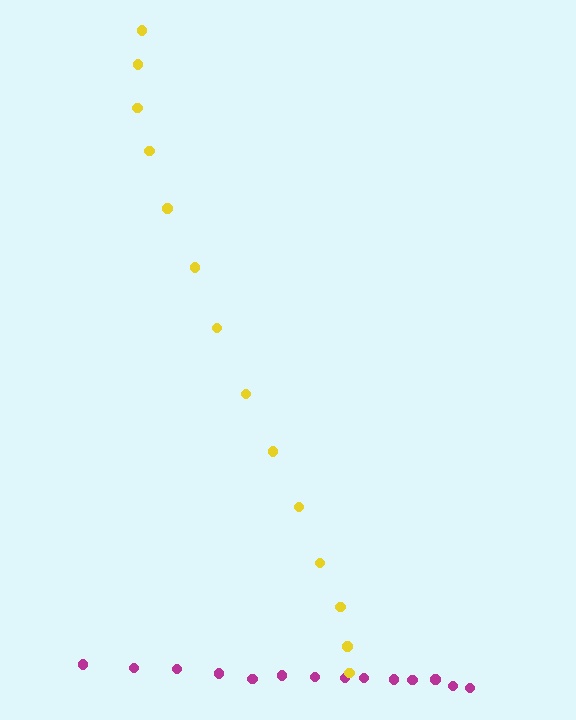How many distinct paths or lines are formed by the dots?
There are 2 distinct paths.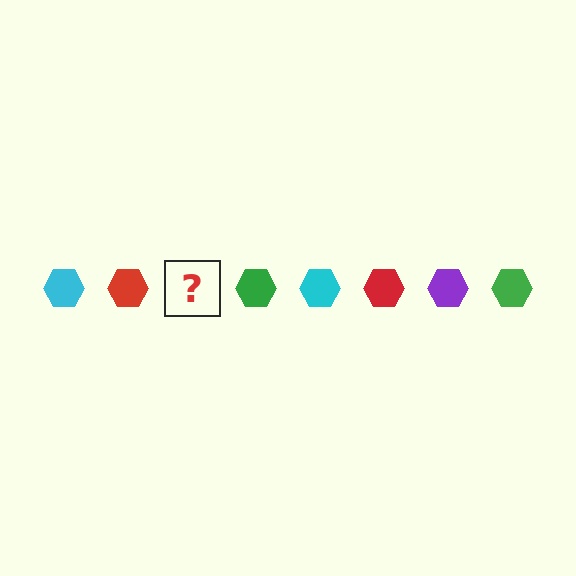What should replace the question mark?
The question mark should be replaced with a purple hexagon.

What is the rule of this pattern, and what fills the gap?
The rule is that the pattern cycles through cyan, red, purple, green hexagons. The gap should be filled with a purple hexagon.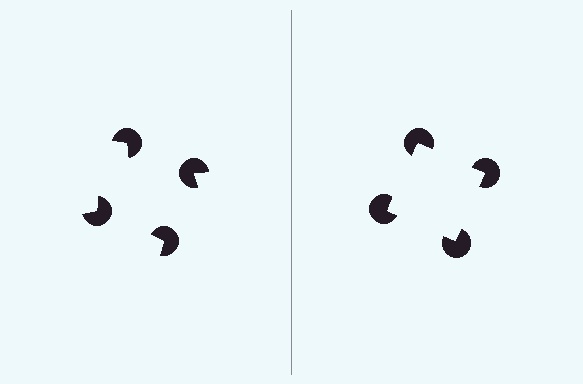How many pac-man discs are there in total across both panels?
8 — 4 on each side.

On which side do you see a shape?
An illusory square appears on the right side. On the left side the wedge cuts are rotated, so no coherent shape forms.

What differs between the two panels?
The pac-man discs are positioned identically on both sides; only the wedge orientations differ. On the right they align to a square; on the left they are misaligned.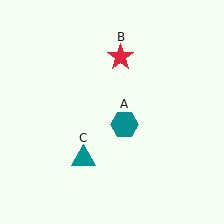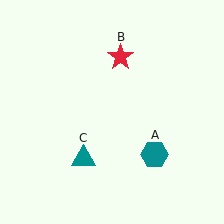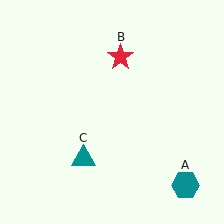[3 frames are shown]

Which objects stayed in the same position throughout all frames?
Red star (object B) and teal triangle (object C) remained stationary.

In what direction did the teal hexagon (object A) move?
The teal hexagon (object A) moved down and to the right.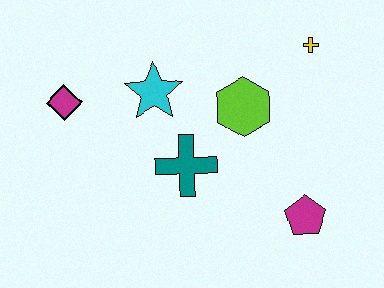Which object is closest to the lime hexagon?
The teal cross is closest to the lime hexagon.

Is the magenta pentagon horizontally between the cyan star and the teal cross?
No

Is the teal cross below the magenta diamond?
Yes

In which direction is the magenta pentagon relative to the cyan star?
The magenta pentagon is to the right of the cyan star.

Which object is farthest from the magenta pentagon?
The magenta diamond is farthest from the magenta pentagon.